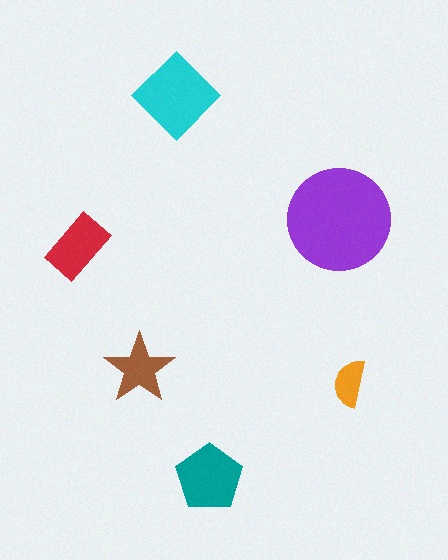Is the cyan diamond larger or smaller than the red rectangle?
Larger.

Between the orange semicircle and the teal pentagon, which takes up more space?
The teal pentagon.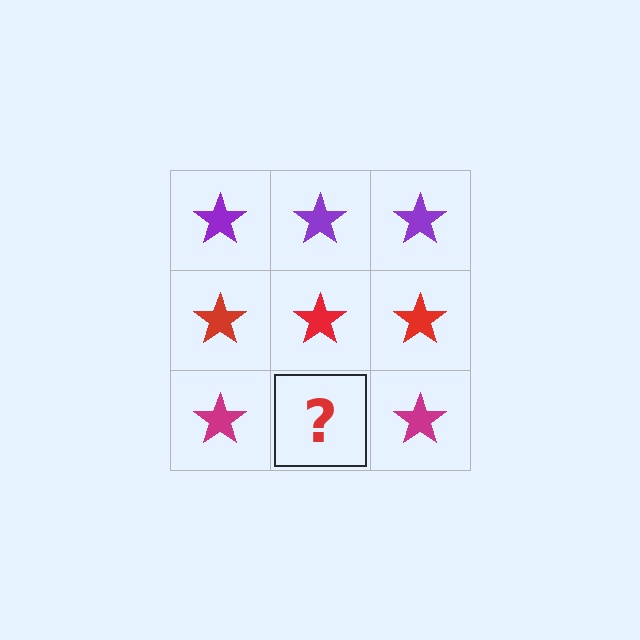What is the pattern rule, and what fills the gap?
The rule is that each row has a consistent color. The gap should be filled with a magenta star.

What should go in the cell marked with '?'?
The missing cell should contain a magenta star.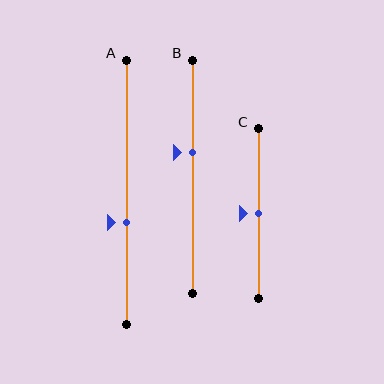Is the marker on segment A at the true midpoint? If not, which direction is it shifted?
No, the marker on segment A is shifted downward by about 11% of the segment length.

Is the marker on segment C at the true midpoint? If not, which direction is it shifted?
Yes, the marker on segment C is at the true midpoint.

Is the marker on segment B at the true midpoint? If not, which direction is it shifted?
No, the marker on segment B is shifted upward by about 10% of the segment length.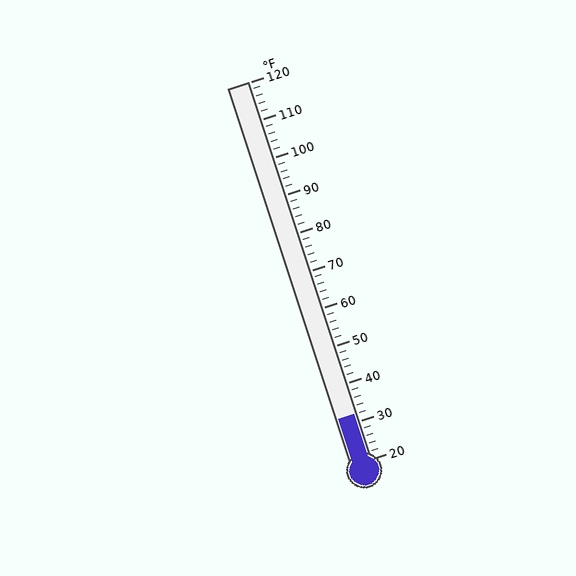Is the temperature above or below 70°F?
The temperature is below 70°F.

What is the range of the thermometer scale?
The thermometer scale ranges from 20°F to 120°F.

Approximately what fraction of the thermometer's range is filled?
The thermometer is filled to approximately 10% of its range.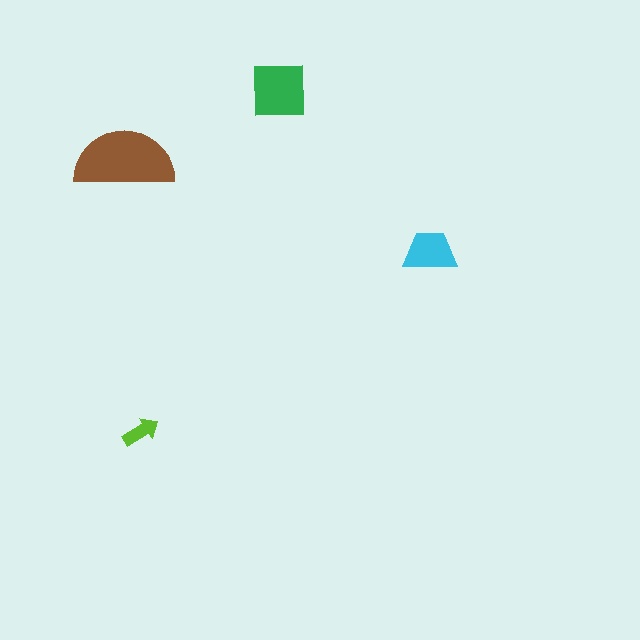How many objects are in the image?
There are 4 objects in the image.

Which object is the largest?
The brown semicircle.